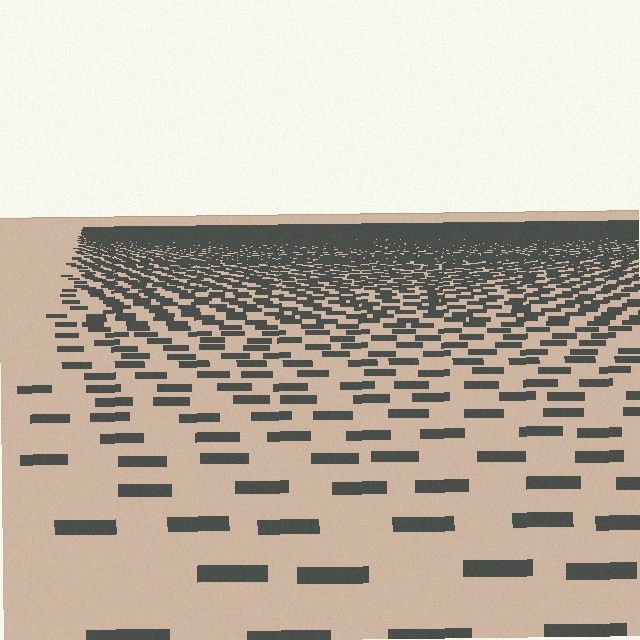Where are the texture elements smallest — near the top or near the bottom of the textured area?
Near the top.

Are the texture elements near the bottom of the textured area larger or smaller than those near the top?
Larger. Near the bottom, elements are closer to the viewer and appear at a bigger on-screen size.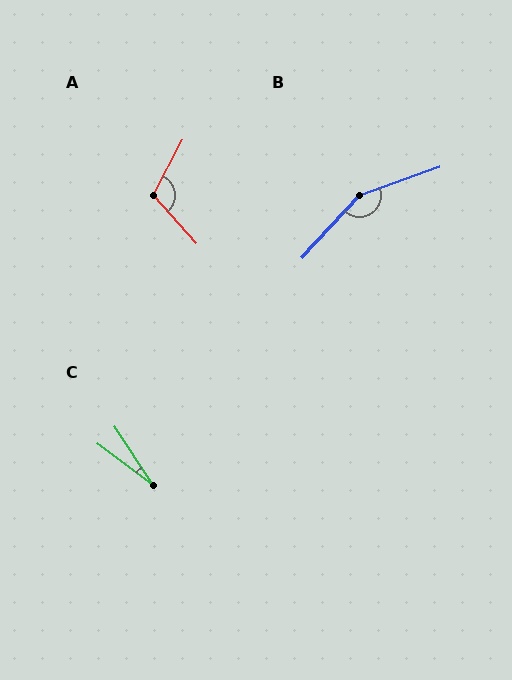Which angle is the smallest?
C, at approximately 20 degrees.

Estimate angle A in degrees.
Approximately 110 degrees.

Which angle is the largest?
B, at approximately 152 degrees.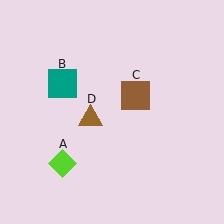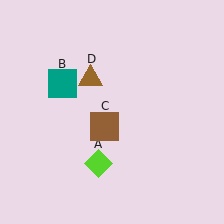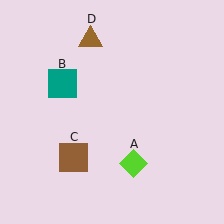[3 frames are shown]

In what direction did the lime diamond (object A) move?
The lime diamond (object A) moved right.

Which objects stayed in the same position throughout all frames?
Teal square (object B) remained stationary.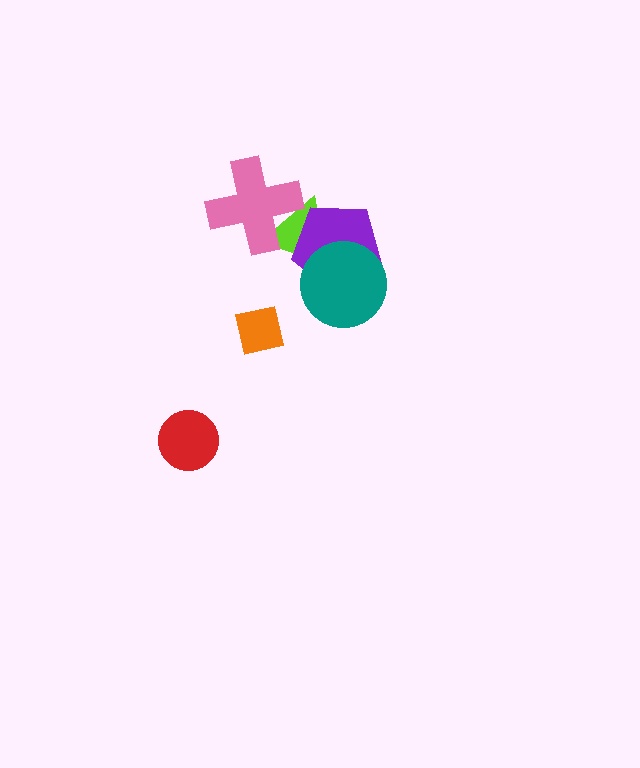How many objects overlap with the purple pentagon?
2 objects overlap with the purple pentagon.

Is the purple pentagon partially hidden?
Yes, it is partially covered by another shape.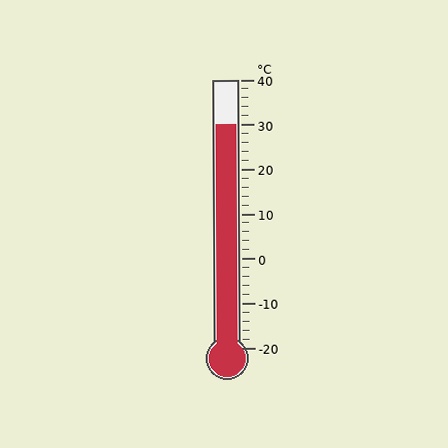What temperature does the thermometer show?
The thermometer shows approximately 30°C.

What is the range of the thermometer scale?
The thermometer scale ranges from -20°C to 40°C.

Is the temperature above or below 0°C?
The temperature is above 0°C.